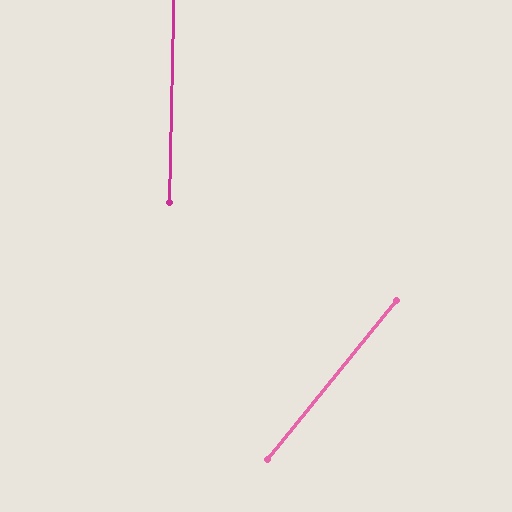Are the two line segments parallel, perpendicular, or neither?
Neither parallel nor perpendicular — they differ by about 38°.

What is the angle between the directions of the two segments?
Approximately 38 degrees.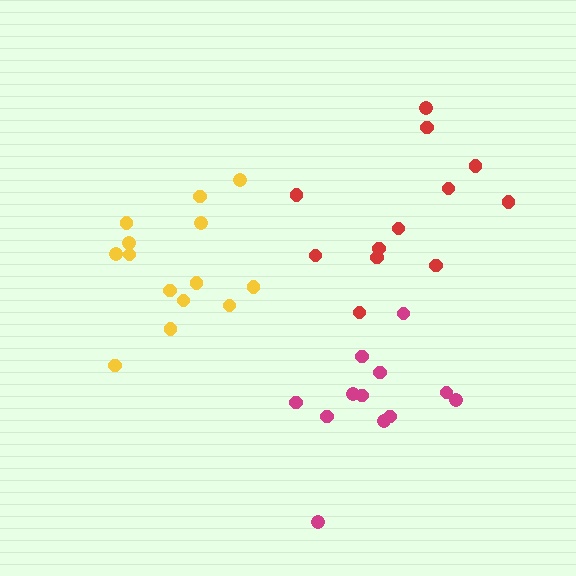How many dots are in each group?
Group 1: 14 dots, Group 2: 12 dots, Group 3: 12 dots (38 total).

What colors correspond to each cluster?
The clusters are colored: yellow, red, magenta.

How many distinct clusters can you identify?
There are 3 distinct clusters.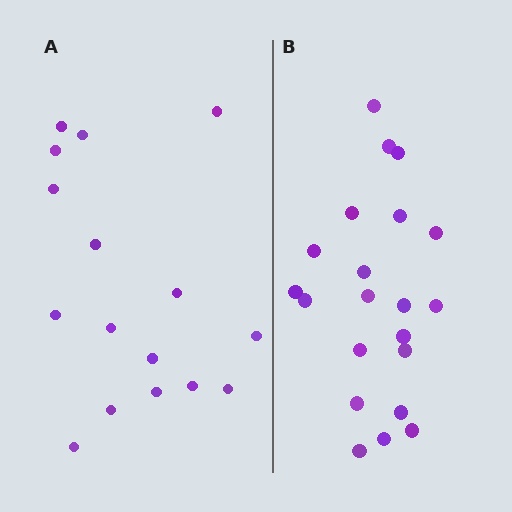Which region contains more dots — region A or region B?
Region B (the right region) has more dots.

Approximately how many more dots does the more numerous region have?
Region B has about 5 more dots than region A.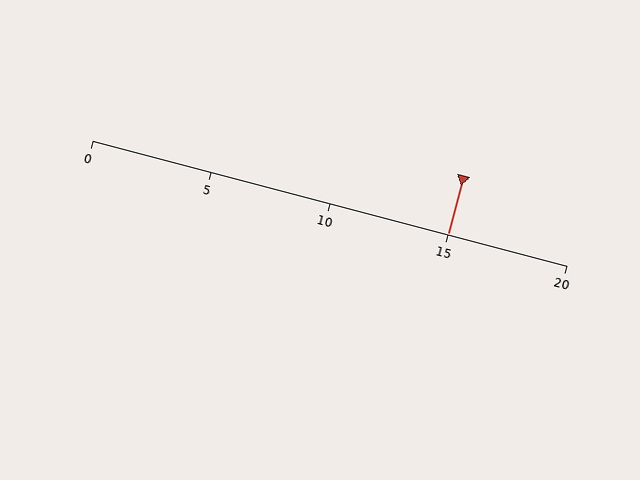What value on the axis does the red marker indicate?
The marker indicates approximately 15.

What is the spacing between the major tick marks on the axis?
The major ticks are spaced 5 apart.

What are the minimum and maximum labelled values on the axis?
The axis runs from 0 to 20.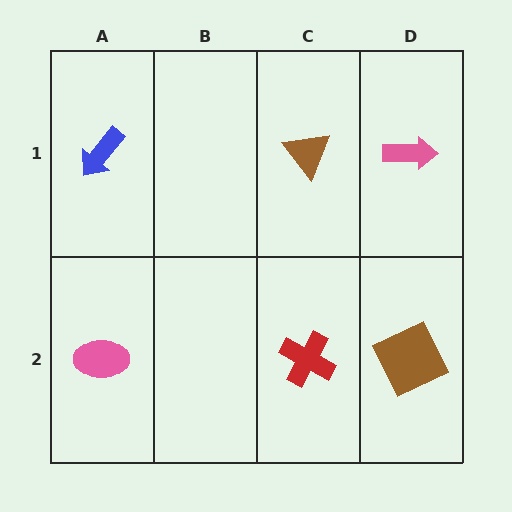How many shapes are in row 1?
3 shapes.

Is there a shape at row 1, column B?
No, that cell is empty.